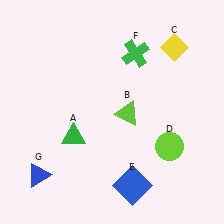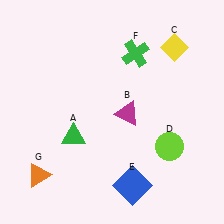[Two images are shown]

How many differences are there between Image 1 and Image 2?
There are 2 differences between the two images.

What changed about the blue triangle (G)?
In Image 1, G is blue. In Image 2, it changed to orange.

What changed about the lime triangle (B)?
In Image 1, B is lime. In Image 2, it changed to magenta.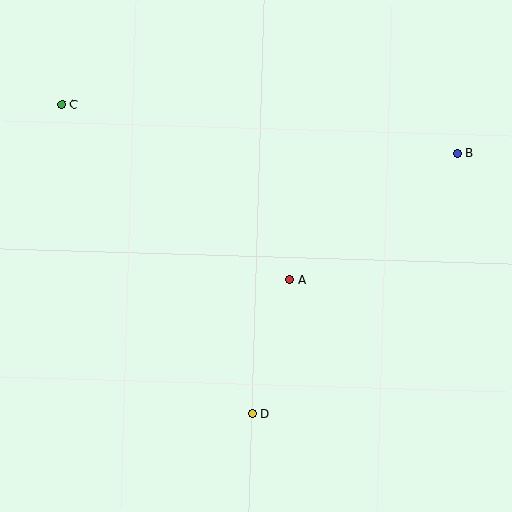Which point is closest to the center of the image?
Point A at (290, 280) is closest to the center.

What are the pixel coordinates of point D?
Point D is at (253, 414).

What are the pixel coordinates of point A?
Point A is at (290, 280).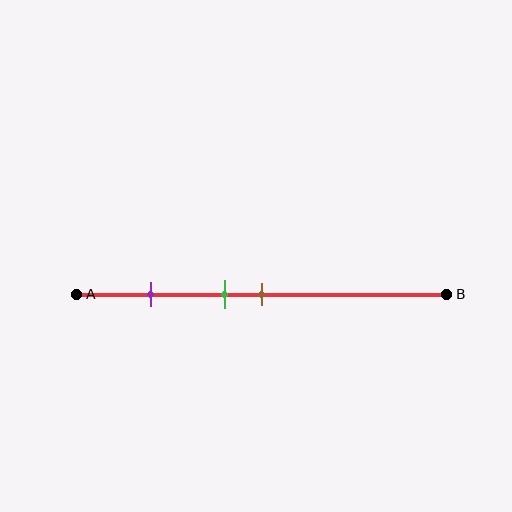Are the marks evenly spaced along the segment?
No, the marks are not evenly spaced.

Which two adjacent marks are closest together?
The green and brown marks are the closest adjacent pair.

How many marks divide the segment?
There are 3 marks dividing the segment.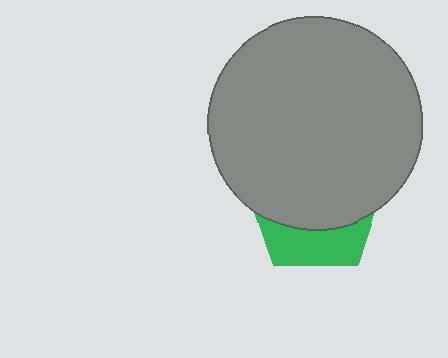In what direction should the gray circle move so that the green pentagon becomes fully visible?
The gray circle should move up. That is the shortest direction to clear the overlap and leave the green pentagon fully visible.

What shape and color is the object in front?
The object in front is a gray circle.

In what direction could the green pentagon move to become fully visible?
The green pentagon could move down. That would shift it out from behind the gray circle entirely.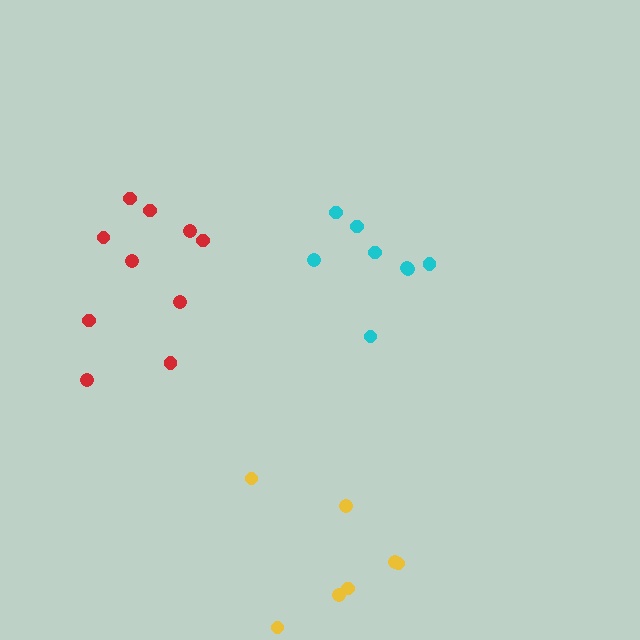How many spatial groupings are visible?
There are 3 spatial groupings.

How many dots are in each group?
Group 1: 8 dots, Group 2: 10 dots, Group 3: 7 dots (25 total).